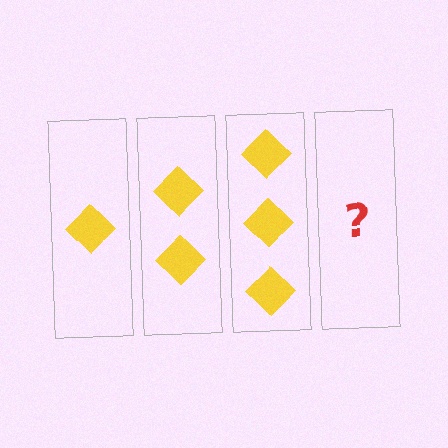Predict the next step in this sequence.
The next step is 4 diamonds.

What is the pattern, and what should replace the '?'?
The pattern is that each step adds one more diamond. The '?' should be 4 diamonds.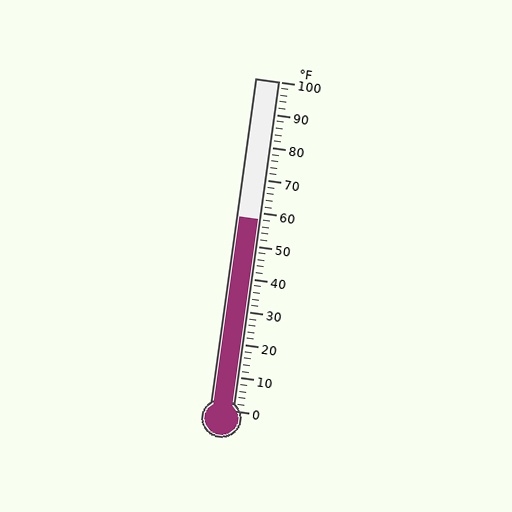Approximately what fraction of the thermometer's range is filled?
The thermometer is filled to approximately 60% of its range.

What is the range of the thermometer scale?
The thermometer scale ranges from 0°F to 100°F.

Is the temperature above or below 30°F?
The temperature is above 30°F.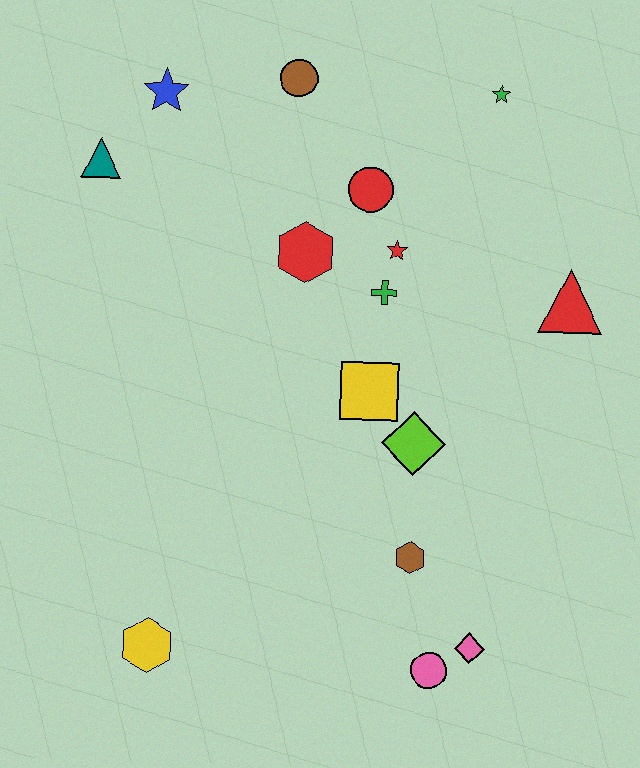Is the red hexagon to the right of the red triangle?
No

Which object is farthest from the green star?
The yellow hexagon is farthest from the green star.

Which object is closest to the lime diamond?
The yellow square is closest to the lime diamond.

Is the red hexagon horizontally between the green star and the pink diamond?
No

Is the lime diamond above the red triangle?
No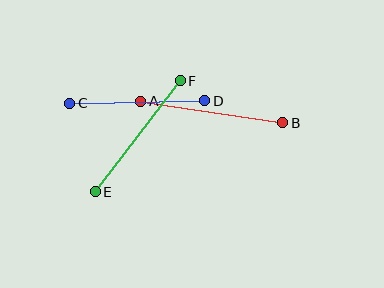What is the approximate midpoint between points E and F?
The midpoint is at approximately (138, 136) pixels.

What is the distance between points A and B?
The distance is approximately 143 pixels.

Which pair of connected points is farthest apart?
Points A and B are farthest apart.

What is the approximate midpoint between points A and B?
The midpoint is at approximately (212, 112) pixels.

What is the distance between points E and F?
The distance is approximately 140 pixels.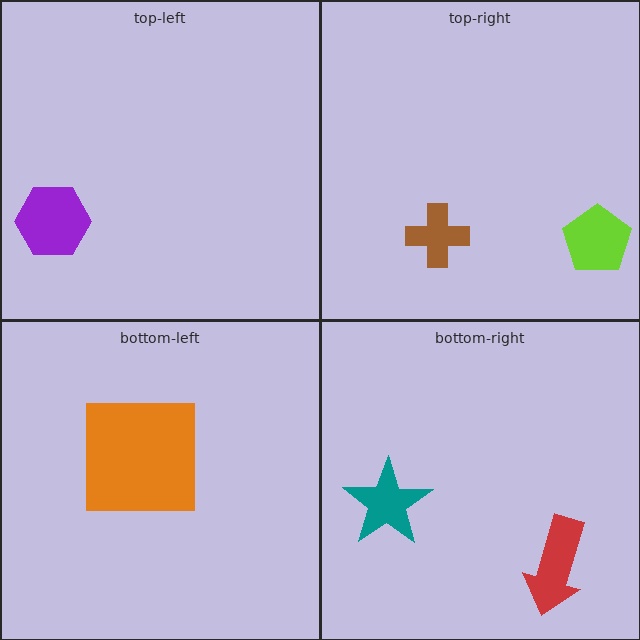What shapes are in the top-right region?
The brown cross, the lime pentagon.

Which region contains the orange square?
The bottom-left region.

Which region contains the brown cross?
The top-right region.